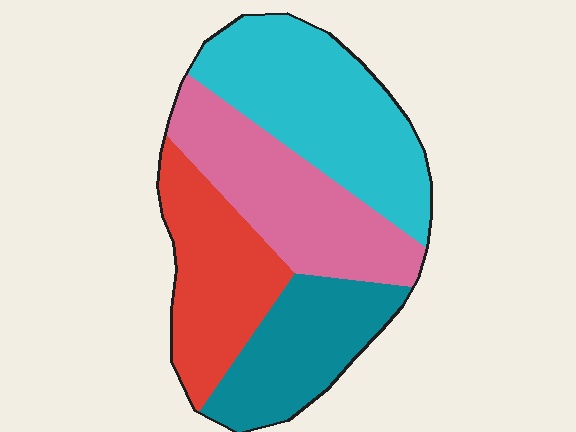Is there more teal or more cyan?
Cyan.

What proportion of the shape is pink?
Pink covers 26% of the shape.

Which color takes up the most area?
Cyan, at roughly 30%.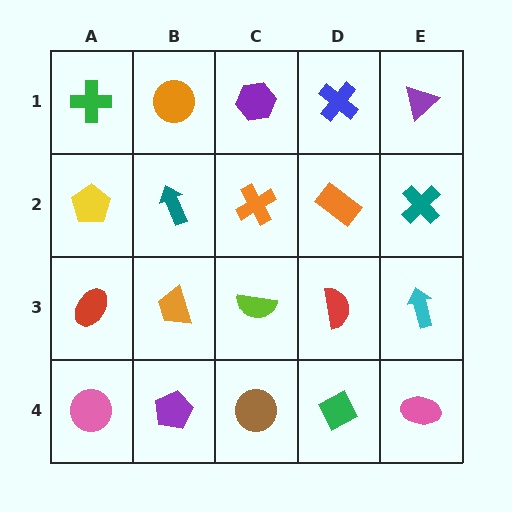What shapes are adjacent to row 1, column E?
A teal cross (row 2, column E), a blue cross (row 1, column D).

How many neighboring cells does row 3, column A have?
3.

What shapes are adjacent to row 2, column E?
A purple triangle (row 1, column E), a cyan arrow (row 3, column E), an orange rectangle (row 2, column D).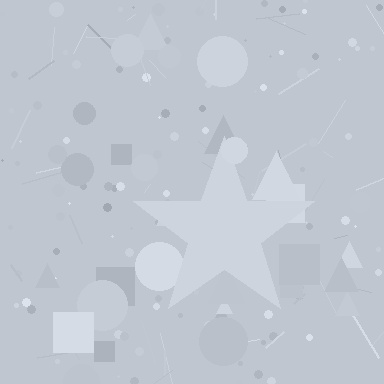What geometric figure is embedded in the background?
A star is embedded in the background.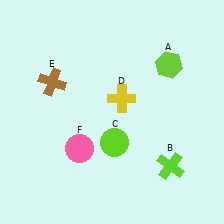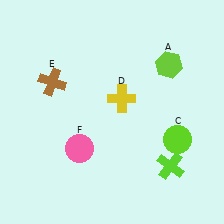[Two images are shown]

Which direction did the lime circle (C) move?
The lime circle (C) moved right.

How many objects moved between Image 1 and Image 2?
1 object moved between the two images.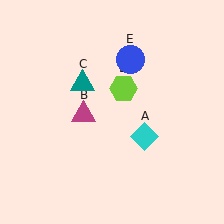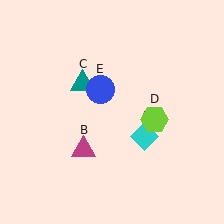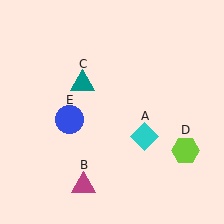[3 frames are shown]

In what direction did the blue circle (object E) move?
The blue circle (object E) moved down and to the left.